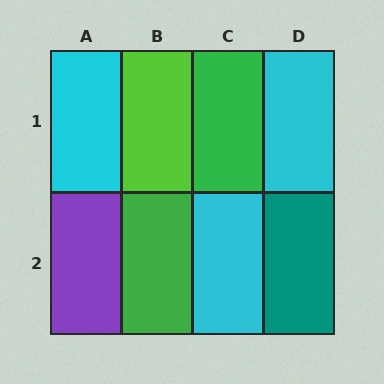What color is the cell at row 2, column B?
Green.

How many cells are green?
2 cells are green.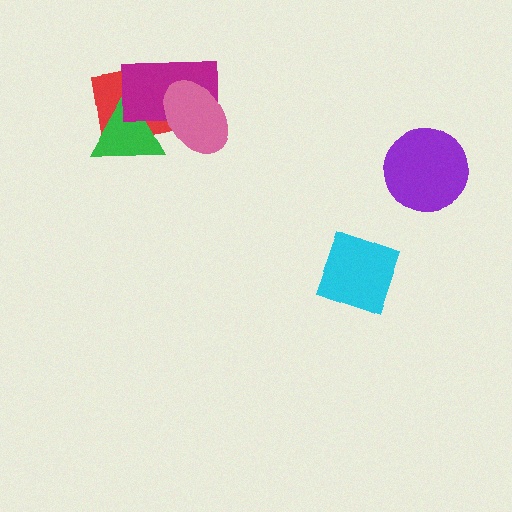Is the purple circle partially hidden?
No, no other shape covers it.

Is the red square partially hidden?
Yes, it is partially covered by another shape.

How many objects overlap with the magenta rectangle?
3 objects overlap with the magenta rectangle.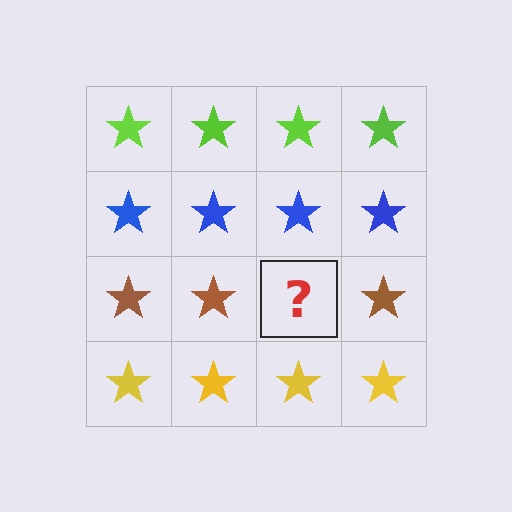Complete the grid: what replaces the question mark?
The question mark should be replaced with a brown star.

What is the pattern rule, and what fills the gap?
The rule is that each row has a consistent color. The gap should be filled with a brown star.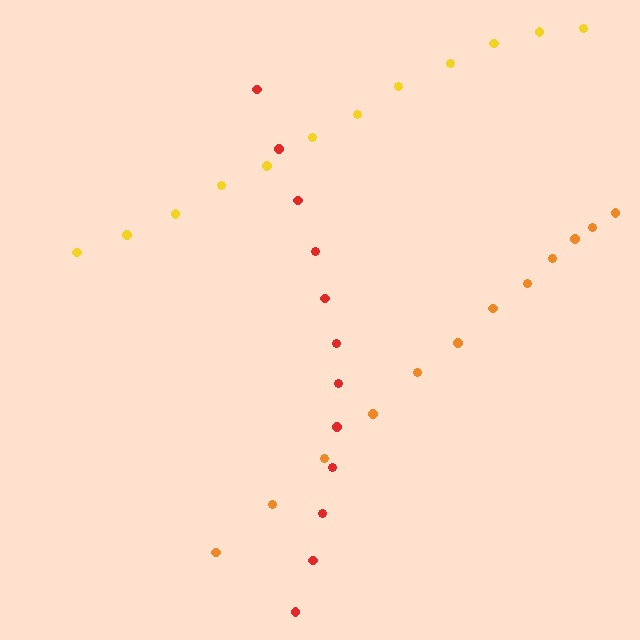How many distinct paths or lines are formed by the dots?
There are 3 distinct paths.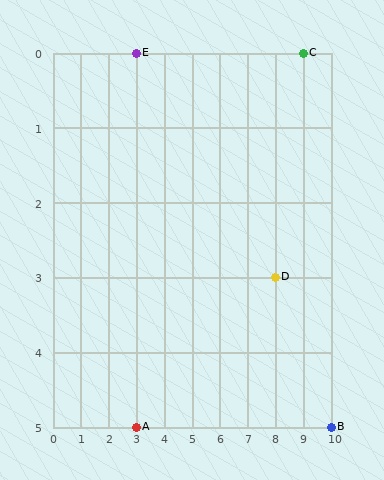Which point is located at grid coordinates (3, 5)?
Point A is at (3, 5).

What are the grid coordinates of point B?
Point B is at grid coordinates (10, 5).